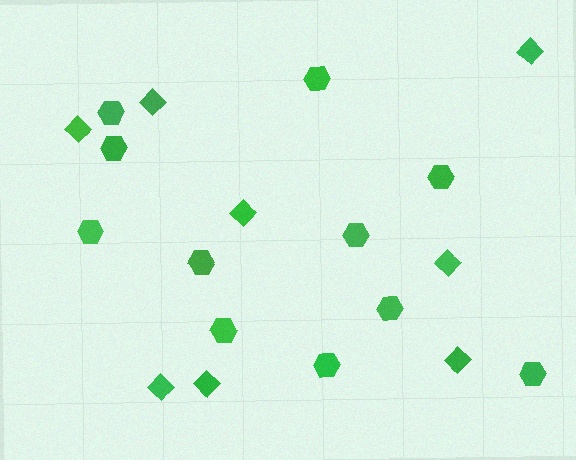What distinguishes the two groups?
There are 2 groups: one group of diamonds (8) and one group of hexagons (11).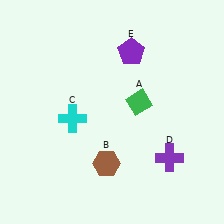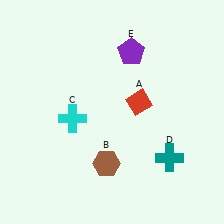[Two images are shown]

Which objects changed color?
A changed from green to red. D changed from purple to teal.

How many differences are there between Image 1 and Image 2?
There are 2 differences between the two images.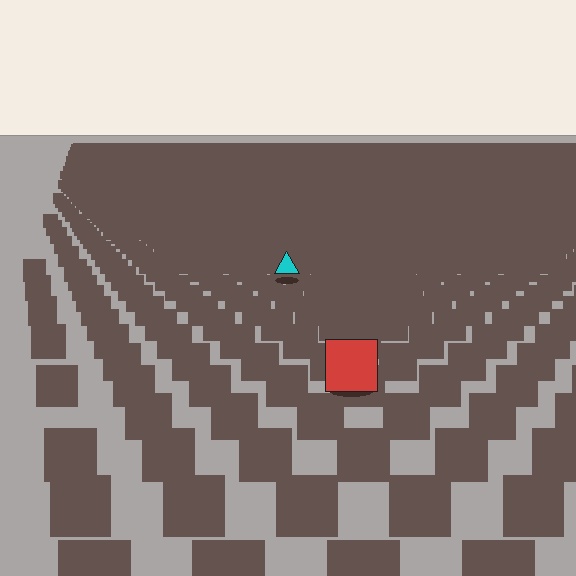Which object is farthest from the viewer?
The cyan triangle is farthest from the viewer. It appears smaller and the ground texture around it is denser.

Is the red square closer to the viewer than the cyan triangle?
Yes. The red square is closer — you can tell from the texture gradient: the ground texture is coarser near it.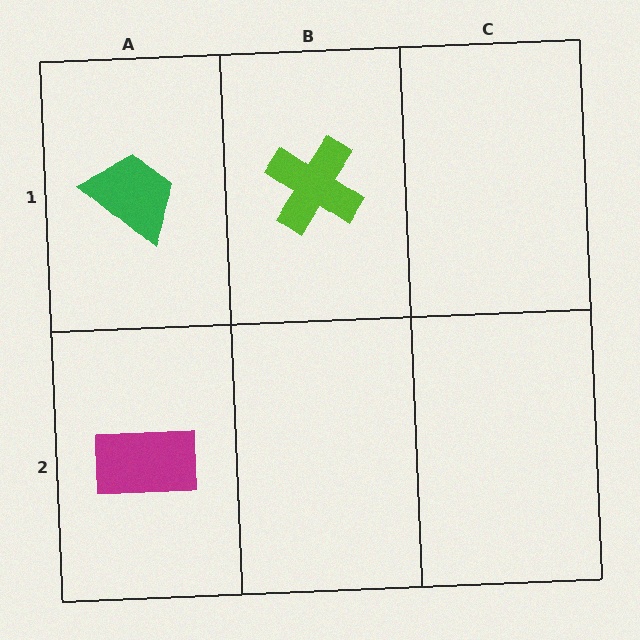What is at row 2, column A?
A magenta rectangle.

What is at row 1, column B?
A lime cross.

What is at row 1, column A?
A green trapezoid.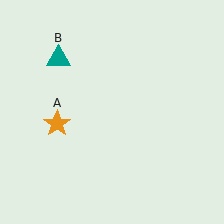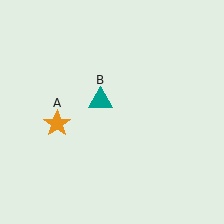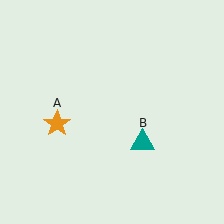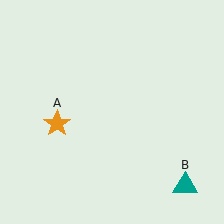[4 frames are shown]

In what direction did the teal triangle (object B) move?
The teal triangle (object B) moved down and to the right.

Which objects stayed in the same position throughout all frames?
Orange star (object A) remained stationary.